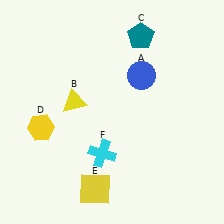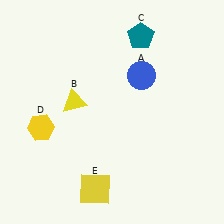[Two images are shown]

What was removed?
The cyan cross (F) was removed in Image 2.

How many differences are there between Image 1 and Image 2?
There is 1 difference between the two images.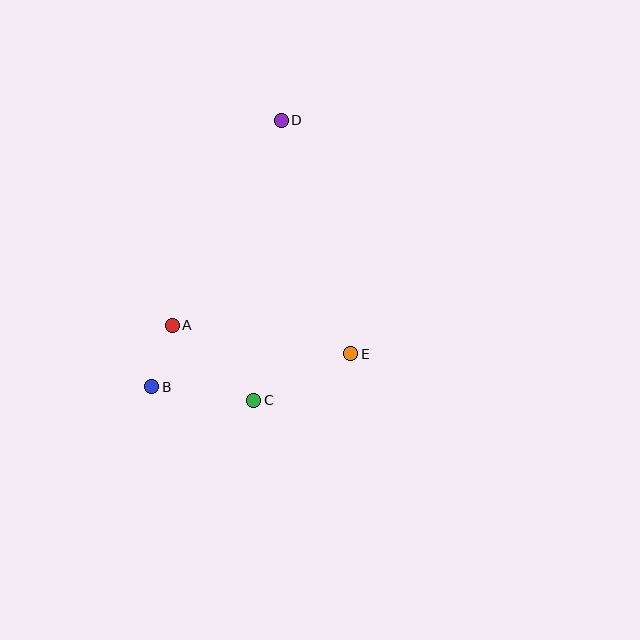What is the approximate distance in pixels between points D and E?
The distance between D and E is approximately 244 pixels.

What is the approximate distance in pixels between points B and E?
The distance between B and E is approximately 202 pixels.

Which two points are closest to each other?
Points A and B are closest to each other.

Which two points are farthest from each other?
Points B and D are farthest from each other.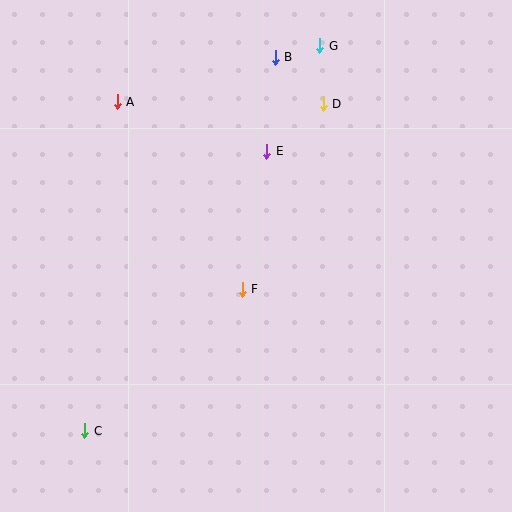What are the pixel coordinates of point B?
Point B is at (275, 57).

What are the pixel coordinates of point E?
Point E is at (267, 151).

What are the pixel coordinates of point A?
Point A is at (117, 102).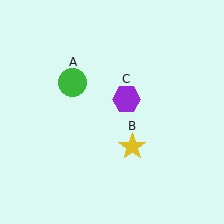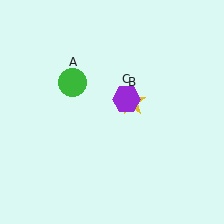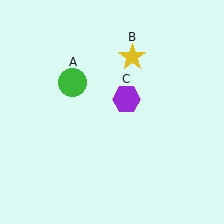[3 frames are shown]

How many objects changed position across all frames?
1 object changed position: yellow star (object B).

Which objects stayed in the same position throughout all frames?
Green circle (object A) and purple hexagon (object C) remained stationary.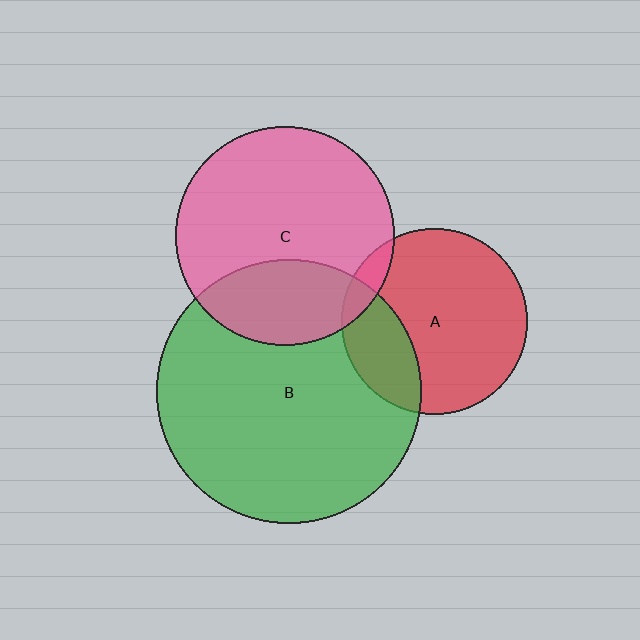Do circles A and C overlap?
Yes.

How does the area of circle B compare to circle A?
Approximately 2.0 times.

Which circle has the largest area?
Circle B (green).